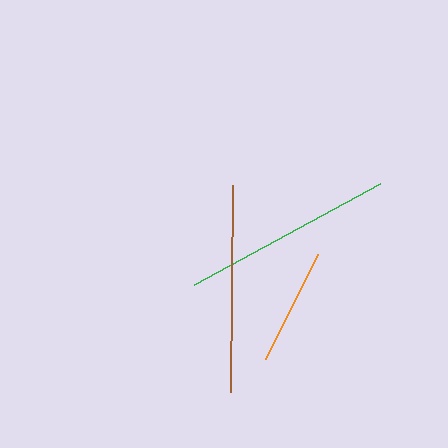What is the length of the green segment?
The green segment is approximately 211 pixels long.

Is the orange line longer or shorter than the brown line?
The brown line is longer than the orange line.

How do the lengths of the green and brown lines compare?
The green and brown lines are approximately the same length.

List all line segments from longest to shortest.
From longest to shortest: green, brown, orange.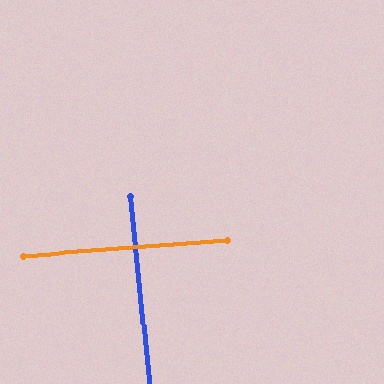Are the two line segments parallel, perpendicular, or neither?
Perpendicular — they meet at approximately 89°.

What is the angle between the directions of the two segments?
Approximately 89 degrees.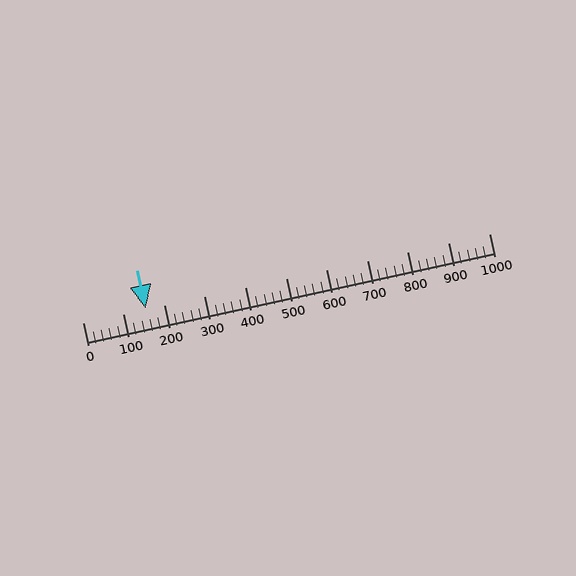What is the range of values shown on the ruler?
The ruler shows values from 0 to 1000.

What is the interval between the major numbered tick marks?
The major tick marks are spaced 100 units apart.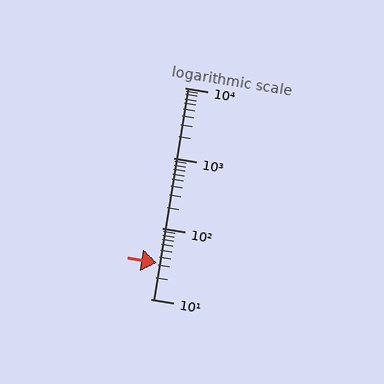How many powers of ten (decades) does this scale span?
The scale spans 3 decades, from 10 to 10000.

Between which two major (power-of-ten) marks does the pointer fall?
The pointer is between 10 and 100.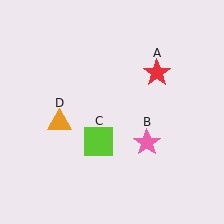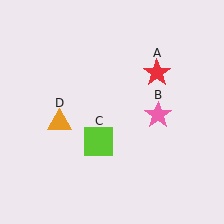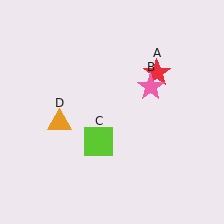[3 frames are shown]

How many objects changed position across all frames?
1 object changed position: pink star (object B).